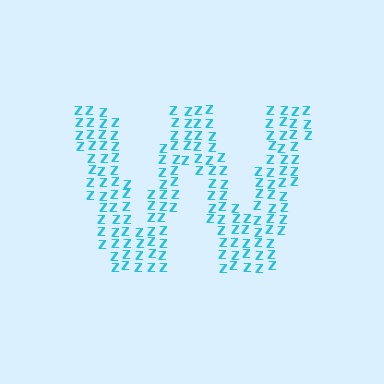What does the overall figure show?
The overall figure shows the letter W.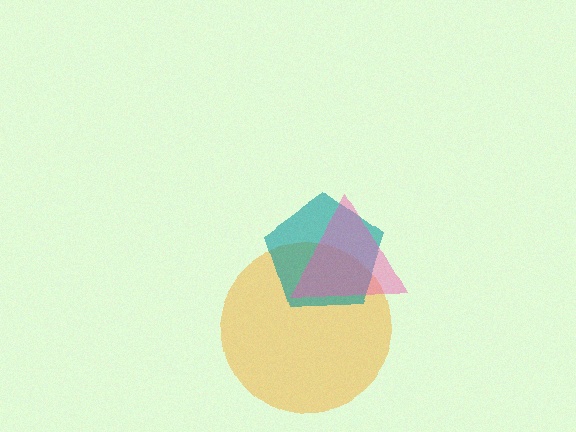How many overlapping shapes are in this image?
There are 3 overlapping shapes in the image.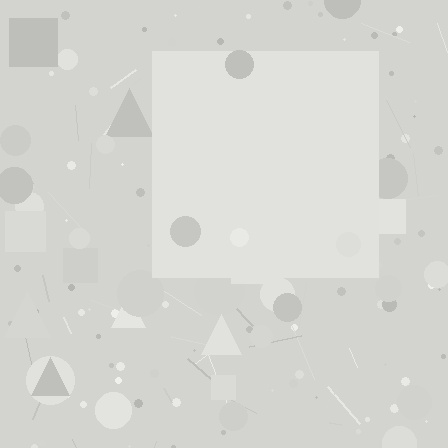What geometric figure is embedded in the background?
A square is embedded in the background.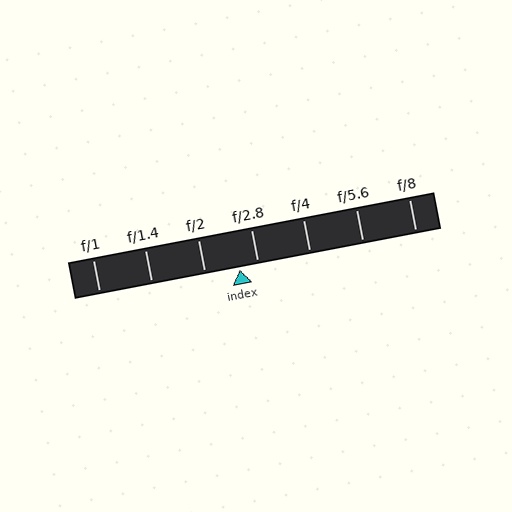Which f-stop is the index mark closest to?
The index mark is closest to f/2.8.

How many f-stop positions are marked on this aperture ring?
There are 7 f-stop positions marked.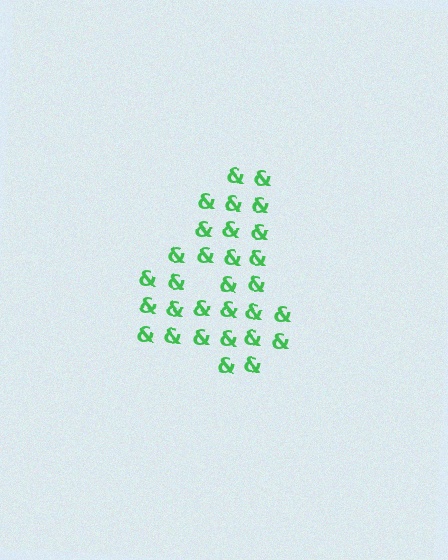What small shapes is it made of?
It is made of small ampersands.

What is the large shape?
The large shape is the digit 4.